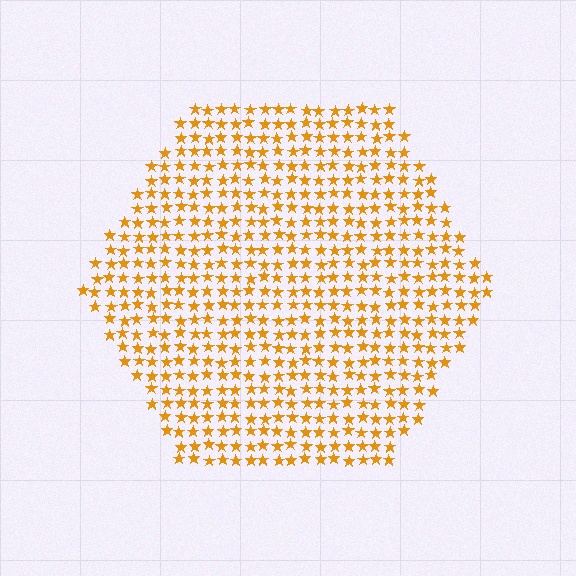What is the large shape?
The large shape is a hexagon.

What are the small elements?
The small elements are stars.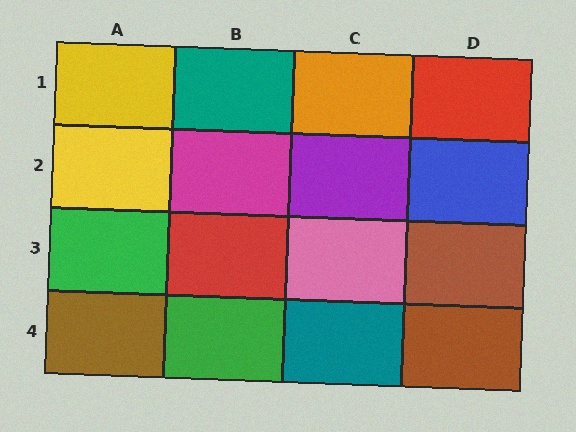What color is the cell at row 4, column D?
Brown.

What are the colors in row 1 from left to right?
Yellow, teal, orange, red.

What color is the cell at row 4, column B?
Green.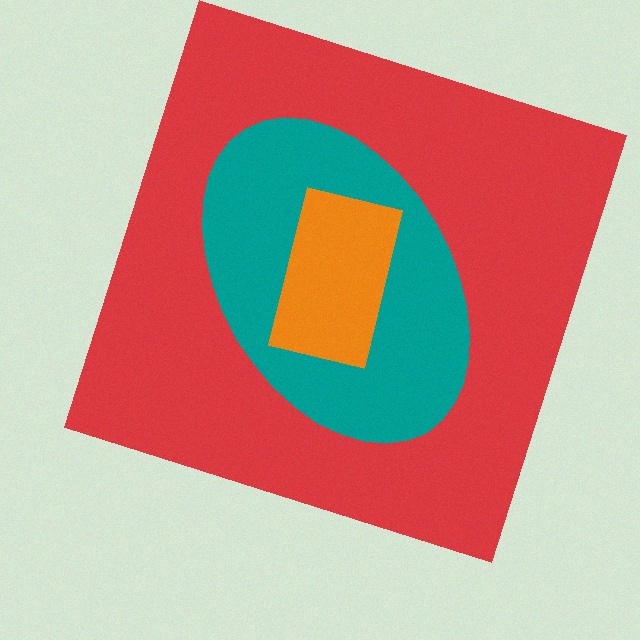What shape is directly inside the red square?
The teal ellipse.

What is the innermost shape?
The orange rectangle.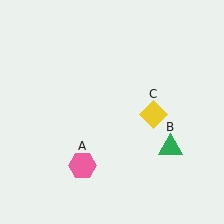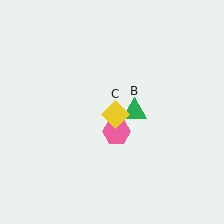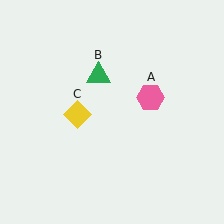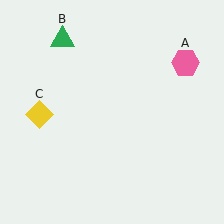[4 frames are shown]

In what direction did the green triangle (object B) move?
The green triangle (object B) moved up and to the left.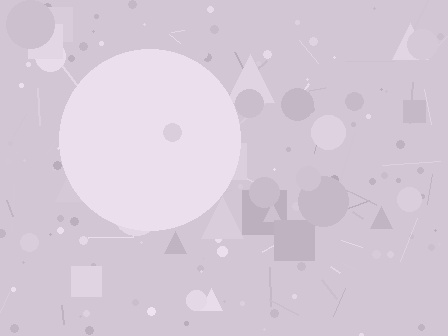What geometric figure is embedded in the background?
A circle is embedded in the background.